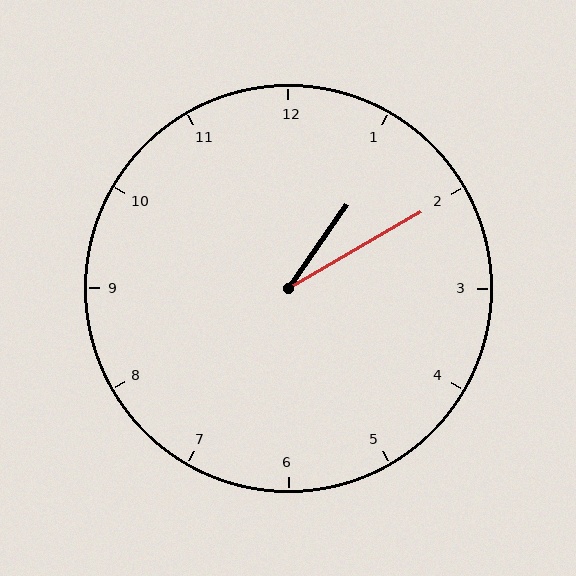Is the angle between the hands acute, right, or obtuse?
It is acute.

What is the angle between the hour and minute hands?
Approximately 25 degrees.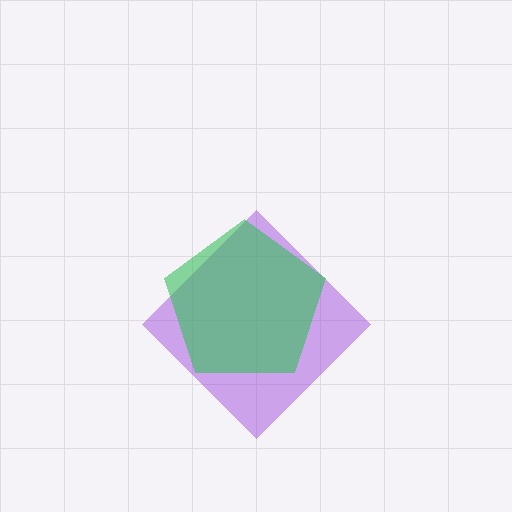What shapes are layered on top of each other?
The layered shapes are: a purple diamond, a green pentagon.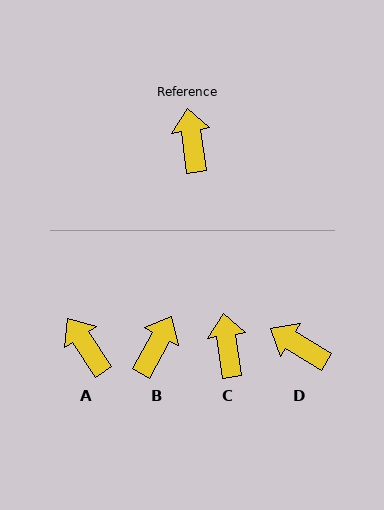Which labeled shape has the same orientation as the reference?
C.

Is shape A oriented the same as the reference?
No, it is off by about 26 degrees.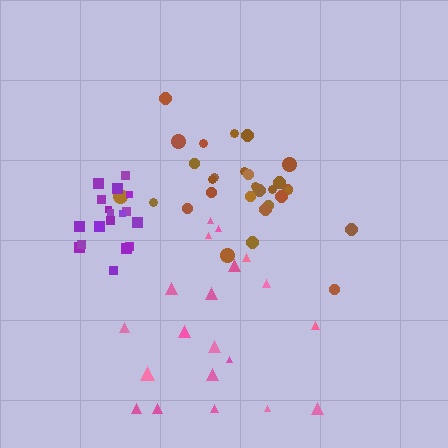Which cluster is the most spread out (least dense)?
Pink.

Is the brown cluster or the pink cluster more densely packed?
Brown.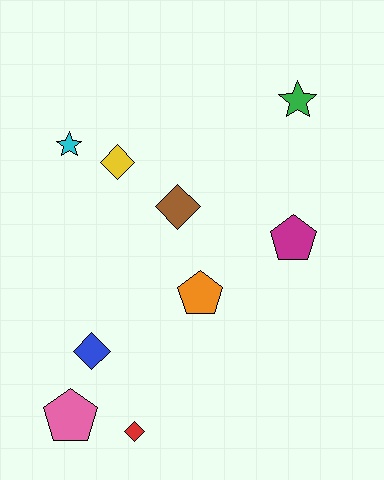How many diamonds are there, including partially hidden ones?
There are 4 diamonds.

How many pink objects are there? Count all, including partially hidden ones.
There is 1 pink object.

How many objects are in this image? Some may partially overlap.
There are 9 objects.